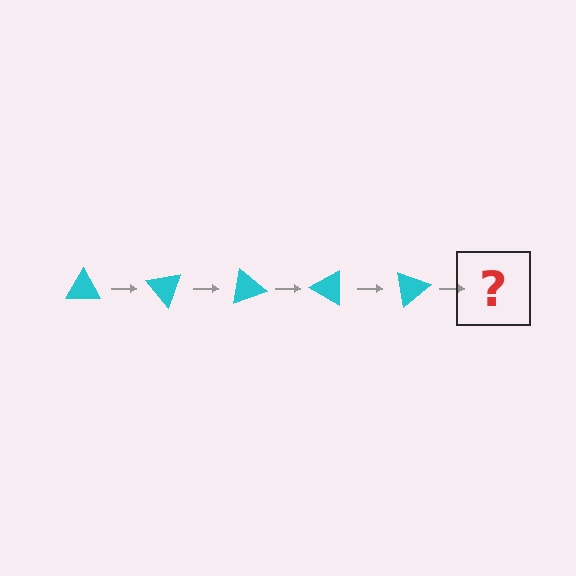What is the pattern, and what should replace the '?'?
The pattern is that the triangle rotates 50 degrees each step. The '?' should be a cyan triangle rotated 250 degrees.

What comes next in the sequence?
The next element should be a cyan triangle rotated 250 degrees.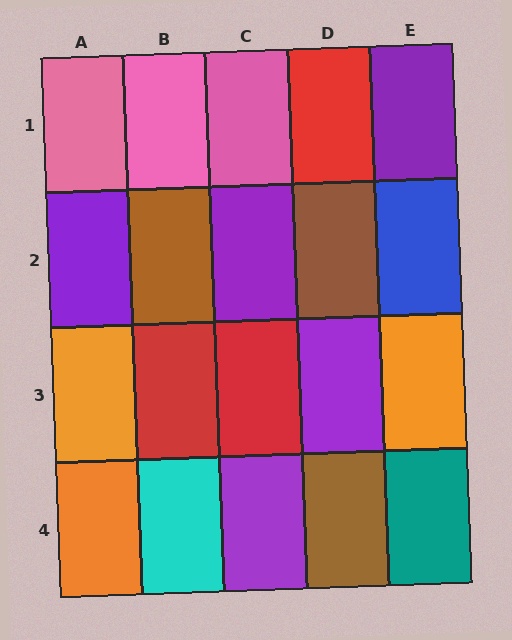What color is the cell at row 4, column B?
Cyan.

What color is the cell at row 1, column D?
Red.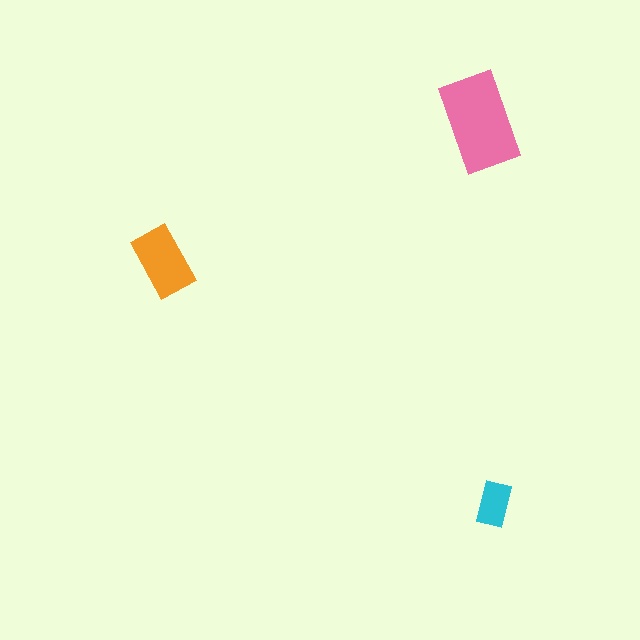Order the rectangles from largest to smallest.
the pink one, the orange one, the cyan one.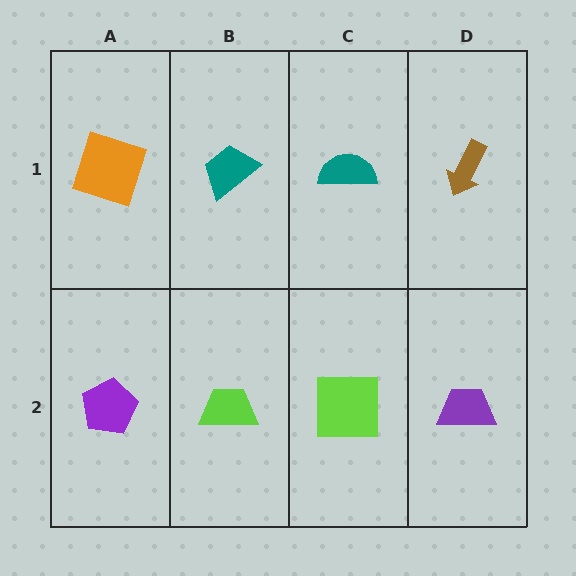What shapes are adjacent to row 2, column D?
A brown arrow (row 1, column D), a lime square (row 2, column C).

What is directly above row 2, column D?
A brown arrow.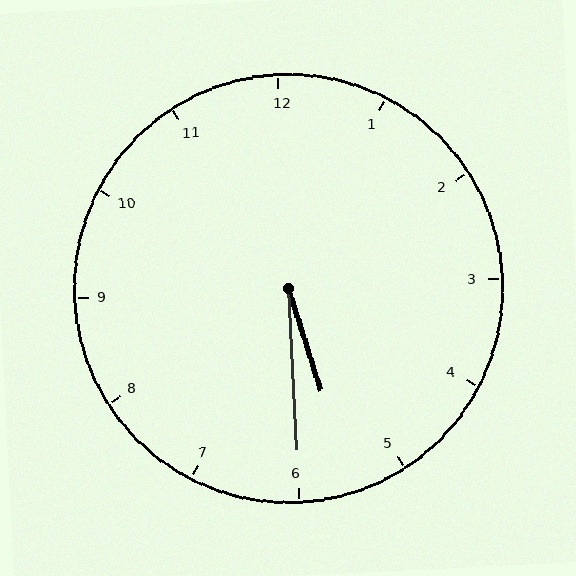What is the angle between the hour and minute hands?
Approximately 15 degrees.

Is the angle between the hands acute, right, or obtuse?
It is acute.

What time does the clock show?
5:30.